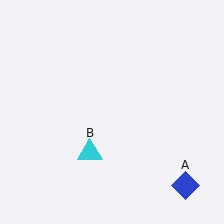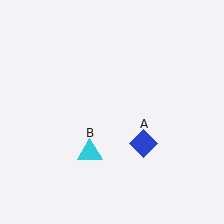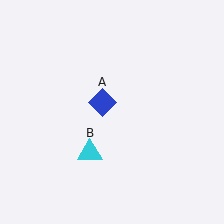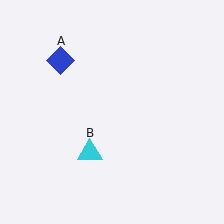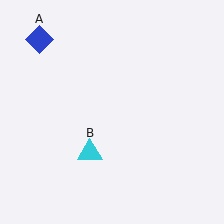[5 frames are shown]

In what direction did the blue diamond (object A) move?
The blue diamond (object A) moved up and to the left.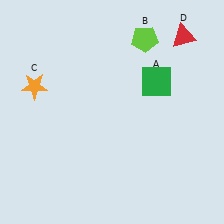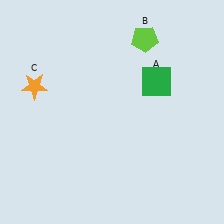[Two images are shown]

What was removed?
The red triangle (D) was removed in Image 2.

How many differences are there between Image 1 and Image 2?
There is 1 difference between the two images.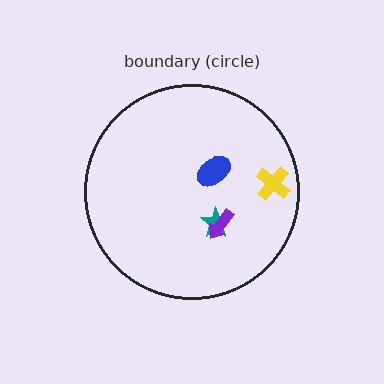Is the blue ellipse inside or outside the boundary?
Inside.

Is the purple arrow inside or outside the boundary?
Inside.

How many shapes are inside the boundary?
4 inside, 0 outside.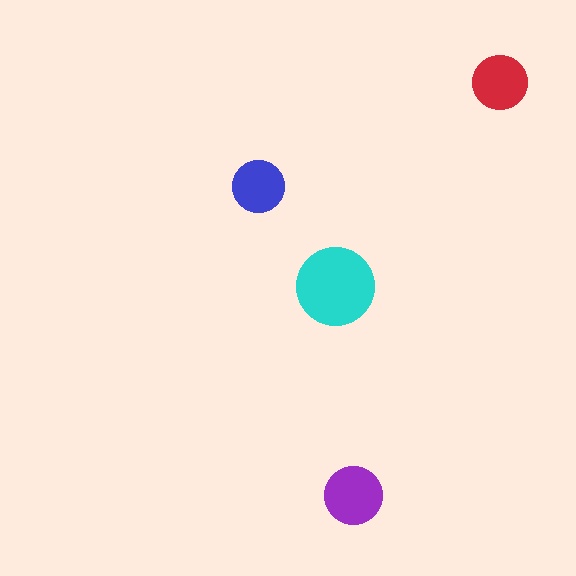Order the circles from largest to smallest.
the cyan one, the purple one, the red one, the blue one.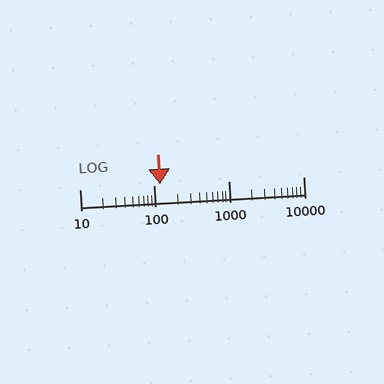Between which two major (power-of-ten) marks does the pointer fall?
The pointer is between 100 and 1000.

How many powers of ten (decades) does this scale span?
The scale spans 3 decades, from 10 to 10000.